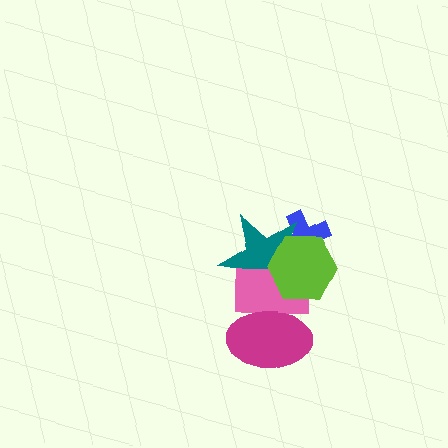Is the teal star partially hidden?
Yes, it is partially covered by another shape.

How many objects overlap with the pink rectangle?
3 objects overlap with the pink rectangle.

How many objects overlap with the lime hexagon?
3 objects overlap with the lime hexagon.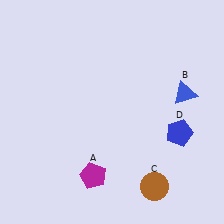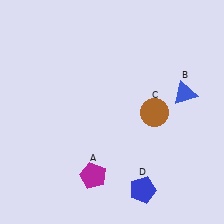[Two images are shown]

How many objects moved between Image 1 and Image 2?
2 objects moved between the two images.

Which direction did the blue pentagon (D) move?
The blue pentagon (D) moved down.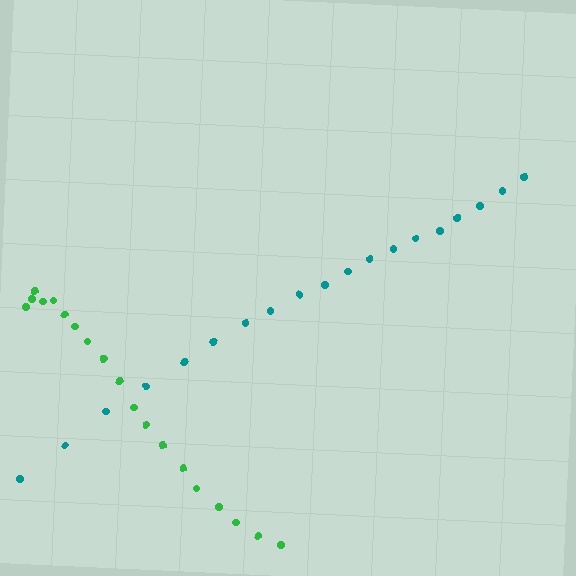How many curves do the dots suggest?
There are 2 distinct paths.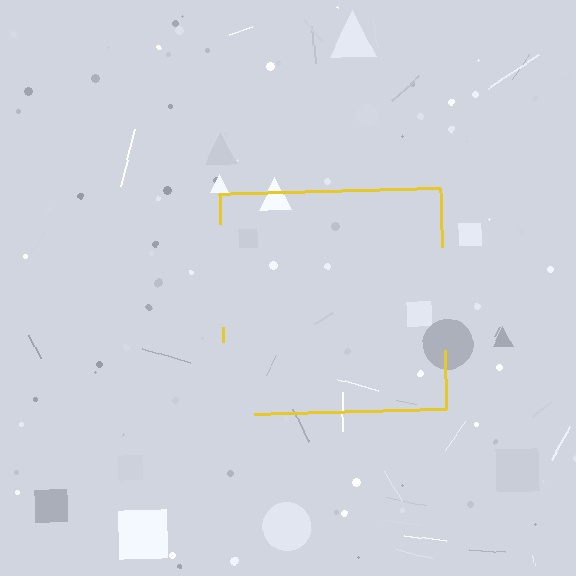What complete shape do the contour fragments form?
The contour fragments form a square.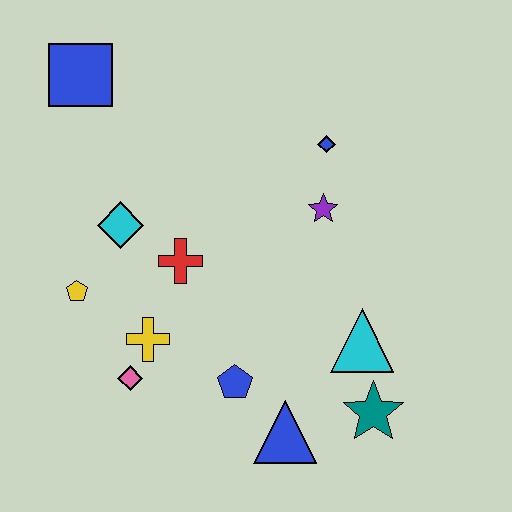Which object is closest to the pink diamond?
The yellow cross is closest to the pink diamond.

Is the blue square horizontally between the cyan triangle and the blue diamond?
No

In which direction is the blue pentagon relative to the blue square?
The blue pentagon is below the blue square.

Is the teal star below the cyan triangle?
Yes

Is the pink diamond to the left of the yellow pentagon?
No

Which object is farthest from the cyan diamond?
The teal star is farthest from the cyan diamond.